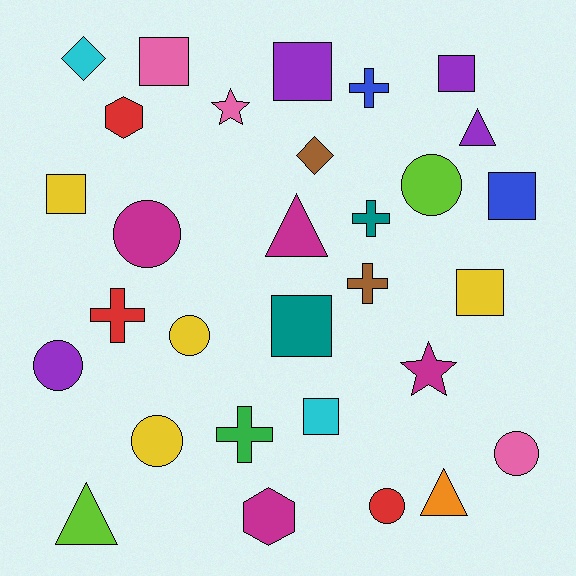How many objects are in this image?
There are 30 objects.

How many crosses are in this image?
There are 5 crosses.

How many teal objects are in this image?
There are 2 teal objects.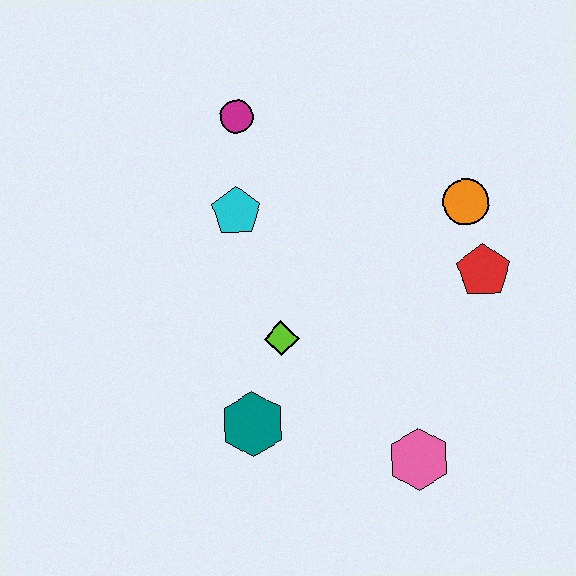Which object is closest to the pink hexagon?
The teal hexagon is closest to the pink hexagon.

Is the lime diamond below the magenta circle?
Yes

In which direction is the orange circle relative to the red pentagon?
The orange circle is above the red pentagon.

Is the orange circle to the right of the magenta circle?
Yes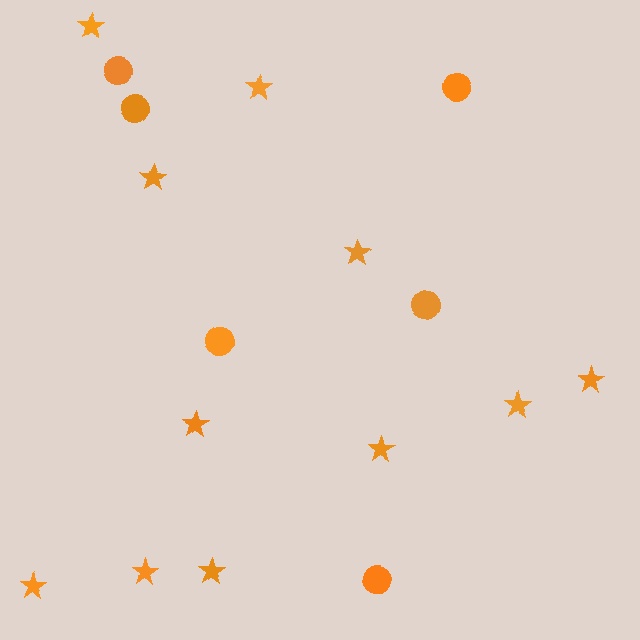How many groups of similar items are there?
There are 2 groups: one group of stars (11) and one group of circles (6).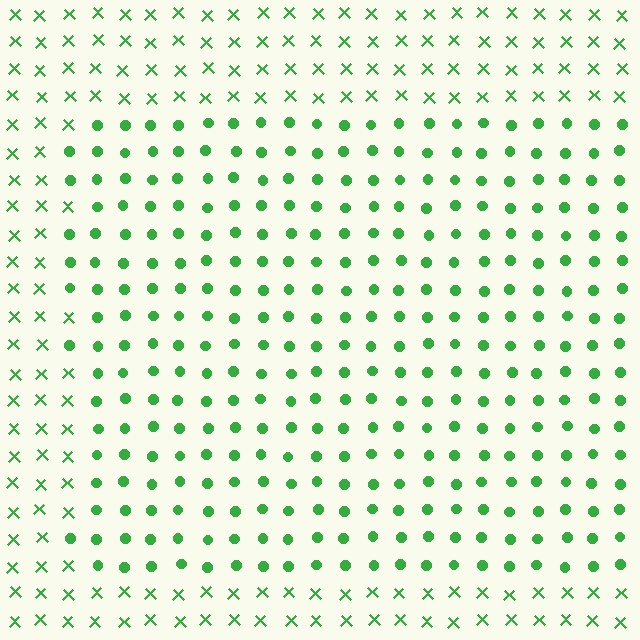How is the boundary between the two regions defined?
The boundary is defined by a change in element shape: circles inside vs. X marks outside. All elements share the same color and spacing.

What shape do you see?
I see a rectangle.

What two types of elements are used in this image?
The image uses circles inside the rectangle region and X marks outside it.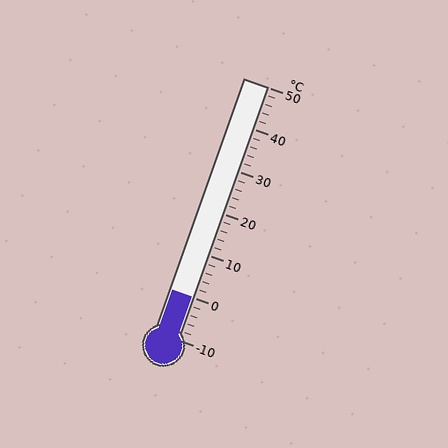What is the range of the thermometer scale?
The thermometer scale ranges from -10°C to 50°C.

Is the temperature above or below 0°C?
The temperature is at 0°C.